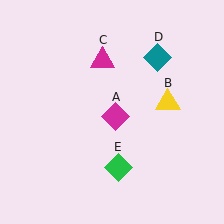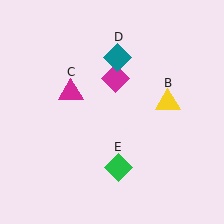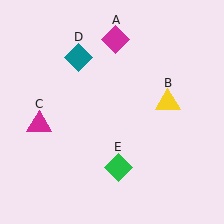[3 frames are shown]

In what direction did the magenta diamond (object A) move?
The magenta diamond (object A) moved up.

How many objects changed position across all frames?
3 objects changed position: magenta diamond (object A), magenta triangle (object C), teal diamond (object D).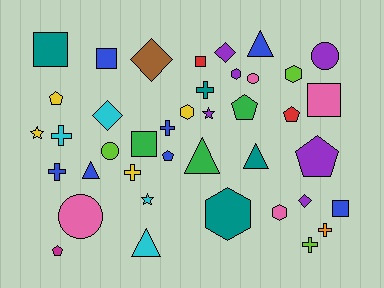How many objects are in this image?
There are 40 objects.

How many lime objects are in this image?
There are 3 lime objects.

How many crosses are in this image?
There are 7 crosses.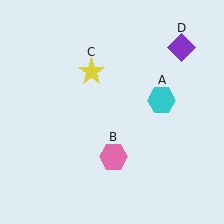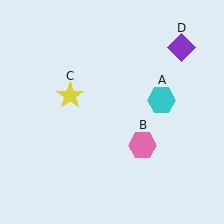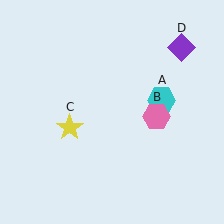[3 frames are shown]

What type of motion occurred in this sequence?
The pink hexagon (object B), yellow star (object C) rotated counterclockwise around the center of the scene.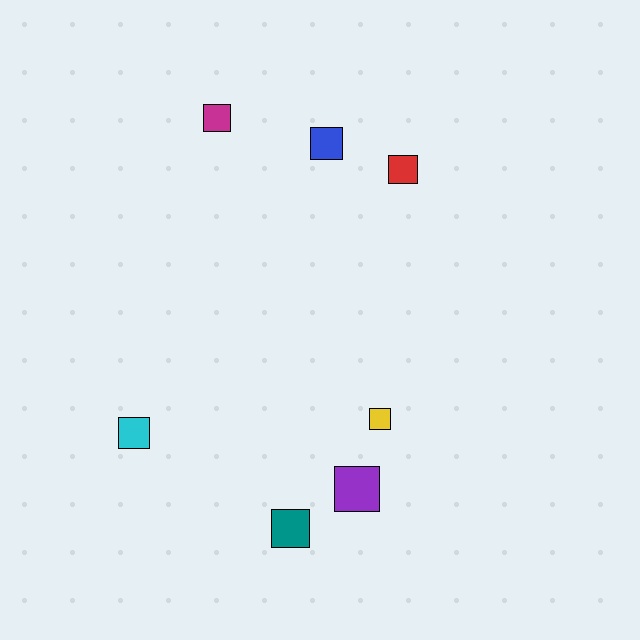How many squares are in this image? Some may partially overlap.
There are 7 squares.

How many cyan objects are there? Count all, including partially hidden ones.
There is 1 cyan object.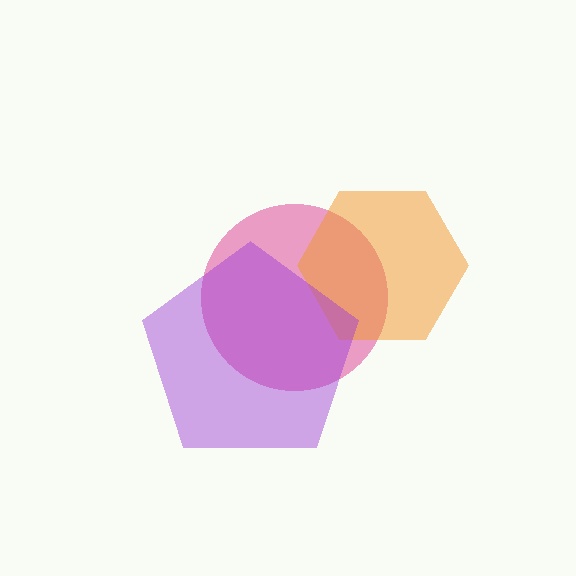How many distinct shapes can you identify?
There are 3 distinct shapes: a pink circle, an orange hexagon, a purple pentagon.